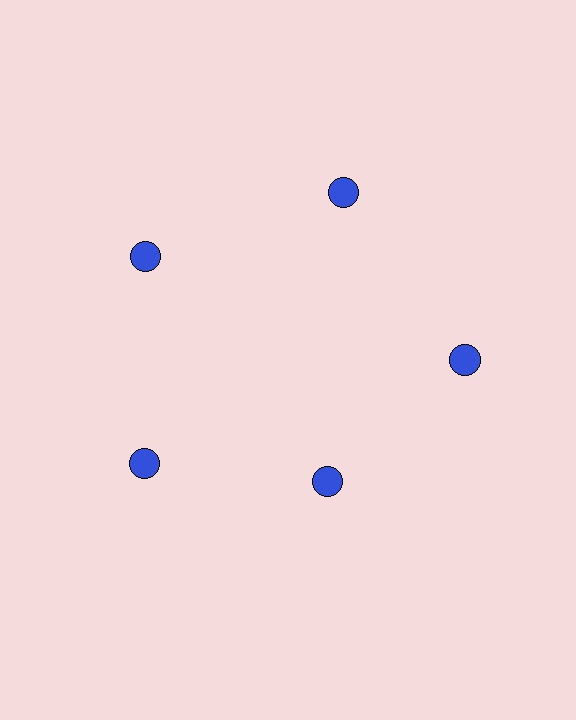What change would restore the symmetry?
The symmetry would be restored by moving it outward, back onto the ring so that all 5 circles sit at equal angles and equal distance from the center.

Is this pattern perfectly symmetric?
No. The 5 blue circles are arranged in a ring, but one element near the 5 o'clock position is pulled inward toward the center, breaking the 5-fold rotational symmetry.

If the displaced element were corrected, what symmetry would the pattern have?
It would have 5-fold rotational symmetry — the pattern would map onto itself every 72 degrees.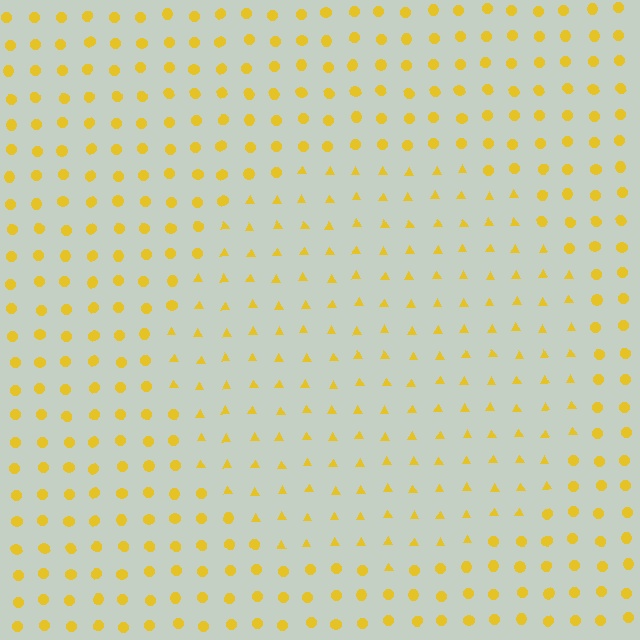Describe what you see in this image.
The image is filled with small yellow elements arranged in a uniform grid. A circle-shaped region contains triangles, while the surrounding area contains circles. The boundary is defined purely by the change in element shape.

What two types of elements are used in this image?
The image uses triangles inside the circle region and circles outside it.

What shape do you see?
I see a circle.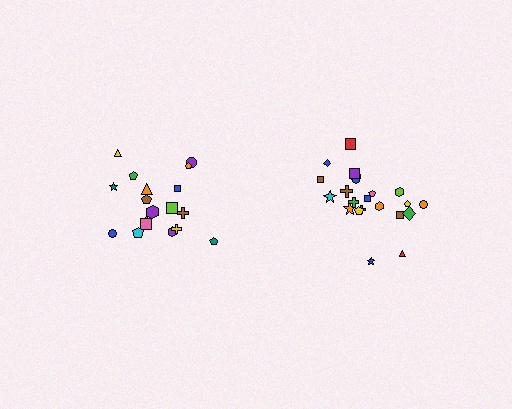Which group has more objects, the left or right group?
The right group.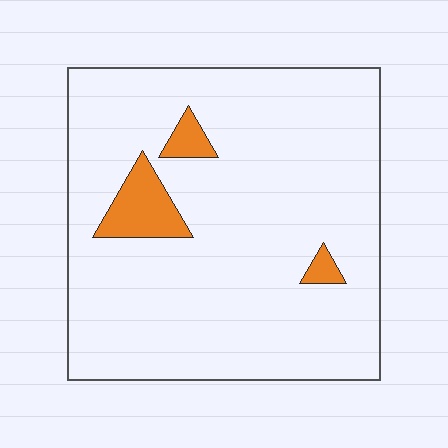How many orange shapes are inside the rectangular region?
3.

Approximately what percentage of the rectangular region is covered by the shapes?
Approximately 5%.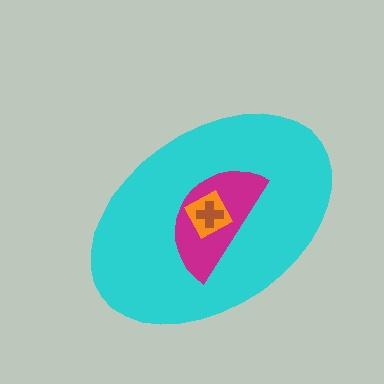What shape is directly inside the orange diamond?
The brown cross.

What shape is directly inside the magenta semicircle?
The orange diamond.